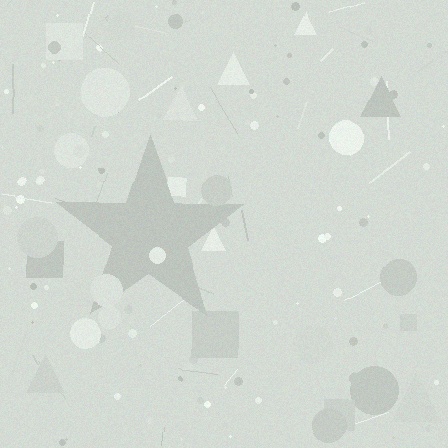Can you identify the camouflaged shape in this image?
The camouflaged shape is a star.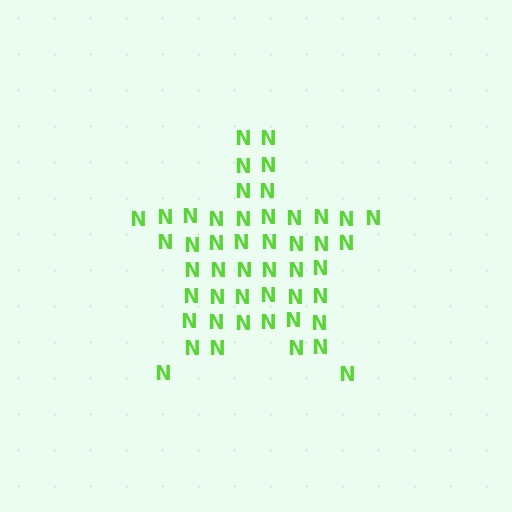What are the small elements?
The small elements are letter N's.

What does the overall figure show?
The overall figure shows a star.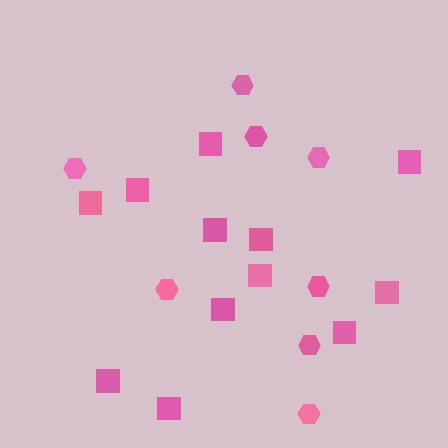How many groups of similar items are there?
There are 2 groups: one group of hexagons (8) and one group of squares (12).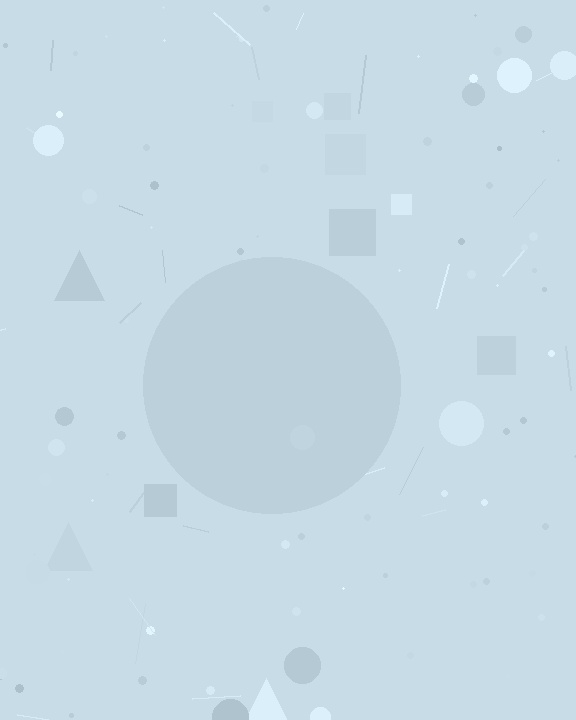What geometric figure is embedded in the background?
A circle is embedded in the background.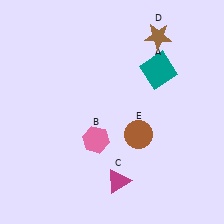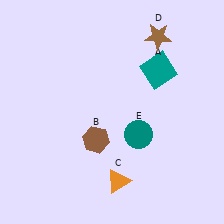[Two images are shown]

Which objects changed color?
B changed from pink to brown. C changed from magenta to orange. E changed from brown to teal.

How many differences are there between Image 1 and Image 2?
There are 3 differences between the two images.